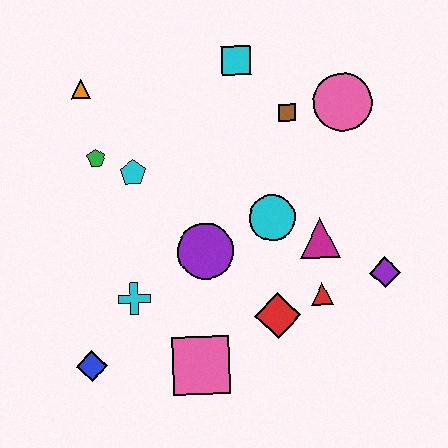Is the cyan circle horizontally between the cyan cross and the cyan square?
No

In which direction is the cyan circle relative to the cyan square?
The cyan circle is below the cyan square.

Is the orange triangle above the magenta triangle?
Yes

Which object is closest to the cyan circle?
The magenta triangle is closest to the cyan circle.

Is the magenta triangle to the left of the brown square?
No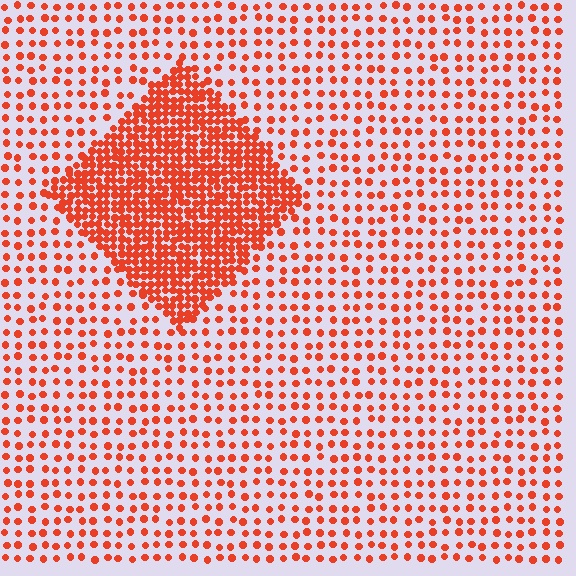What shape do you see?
I see a diamond.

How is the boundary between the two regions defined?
The boundary is defined by a change in element density (approximately 2.9x ratio). All elements are the same color, size, and shape.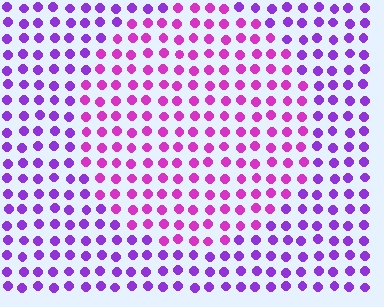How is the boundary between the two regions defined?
The boundary is defined purely by a slight shift in hue (about 32 degrees). Spacing, size, and orientation are identical on both sides.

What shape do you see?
I see a circle.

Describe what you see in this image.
The image is filled with small purple elements in a uniform arrangement. A circle-shaped region is visible where the elements are tinted to a slightly different hue, forming a subtle color boundary.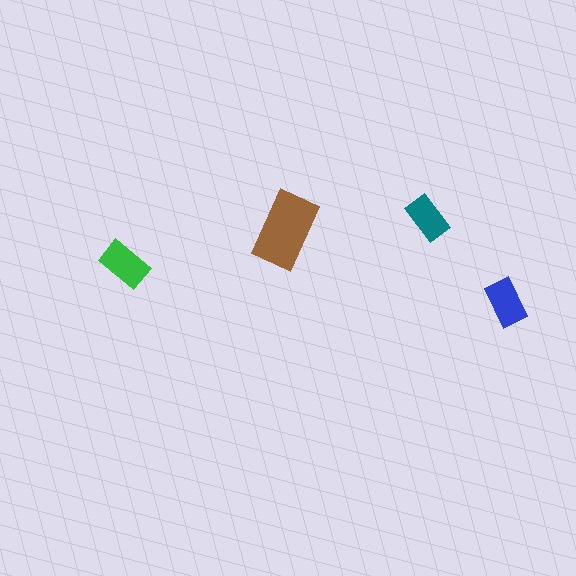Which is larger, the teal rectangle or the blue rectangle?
The blue one.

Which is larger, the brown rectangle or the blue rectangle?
The brown one.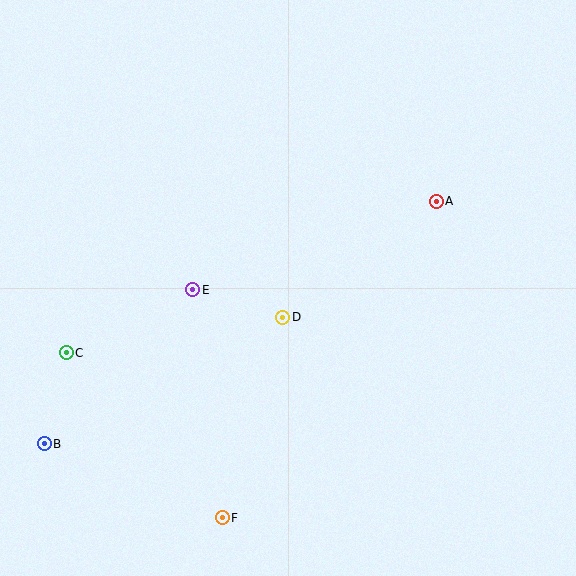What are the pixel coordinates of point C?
Point C is at (66, 353).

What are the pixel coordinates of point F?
Point F is at (222, 518).